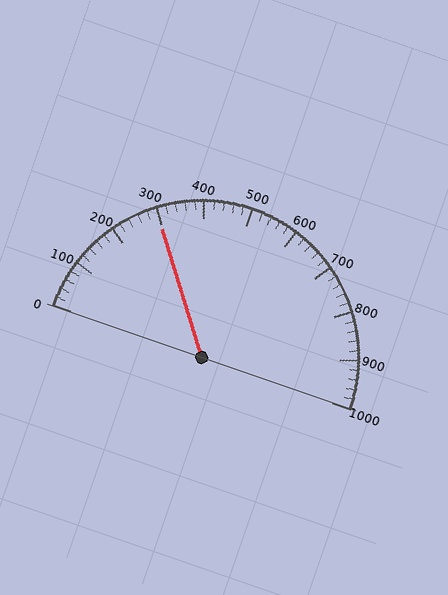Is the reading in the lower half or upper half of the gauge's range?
The reading is in the lower half of the range (0 to 1000).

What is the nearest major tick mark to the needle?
The nearest major tick mark is 300.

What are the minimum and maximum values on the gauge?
The gauge ranges from 0 to 1000.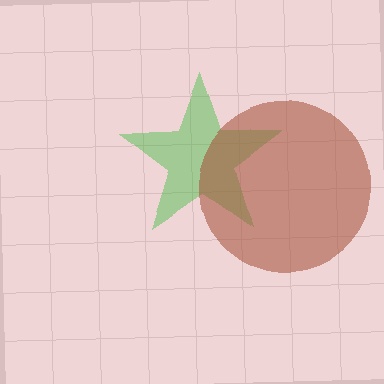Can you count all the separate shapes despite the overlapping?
Yes, there are 2 separate shapes.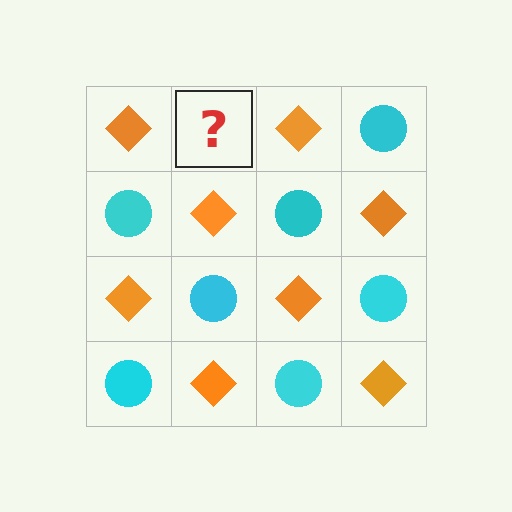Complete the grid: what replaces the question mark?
The question mark should be replaced with a cyan circle.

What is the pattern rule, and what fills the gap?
The rule is that it alternates orange diamond and cyan circle in a checkerboard pattern. The gap should be filled with a cyan circle.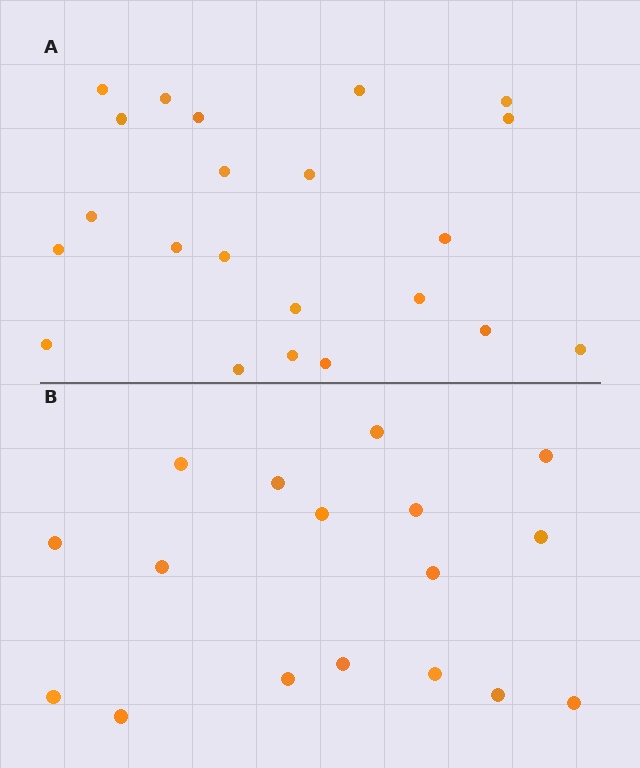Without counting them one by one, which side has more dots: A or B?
Region A (the top region) has more dots.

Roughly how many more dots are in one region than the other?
Region A has about 5 more dots than region B.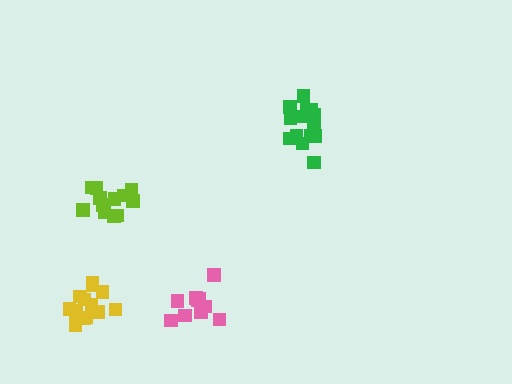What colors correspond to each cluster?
The clusters are colored: pink, yellow, lime, green.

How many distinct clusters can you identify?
There are 4 distinct clusters.